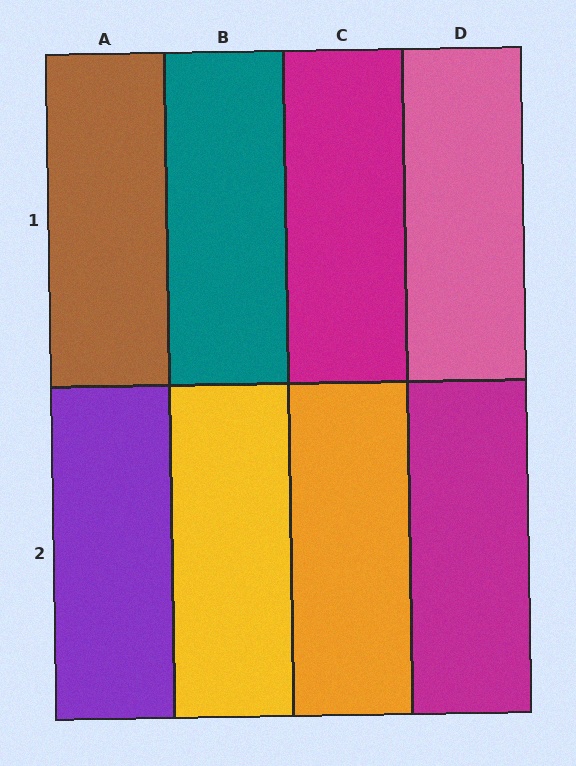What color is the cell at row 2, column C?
Orange.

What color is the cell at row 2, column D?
Magenta.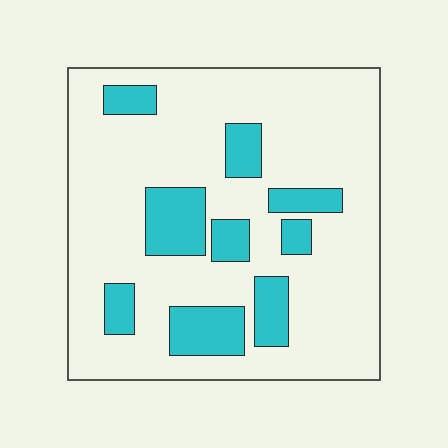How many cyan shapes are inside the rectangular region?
9.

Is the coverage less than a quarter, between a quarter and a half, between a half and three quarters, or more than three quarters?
Less than a quarter.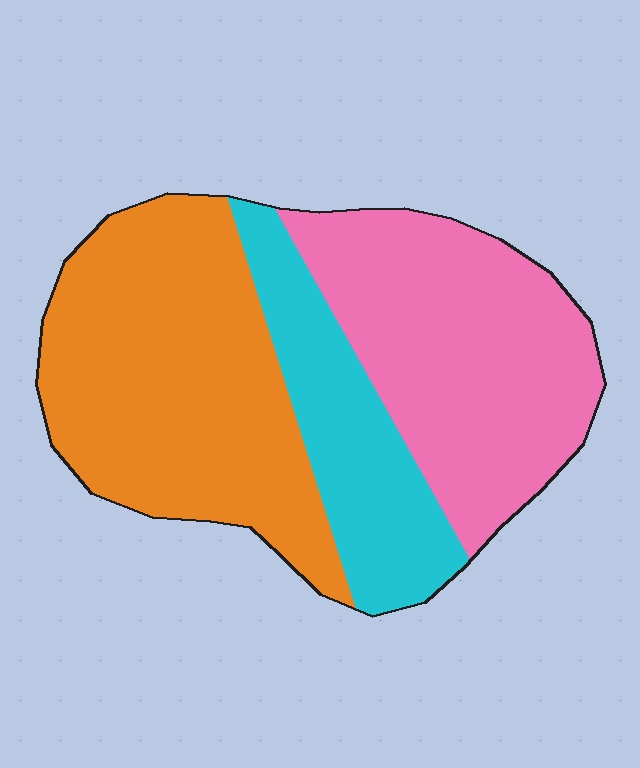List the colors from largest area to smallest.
From largest to smallest: orange, pink, cyan.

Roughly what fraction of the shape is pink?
Pink covers 37% of the shape.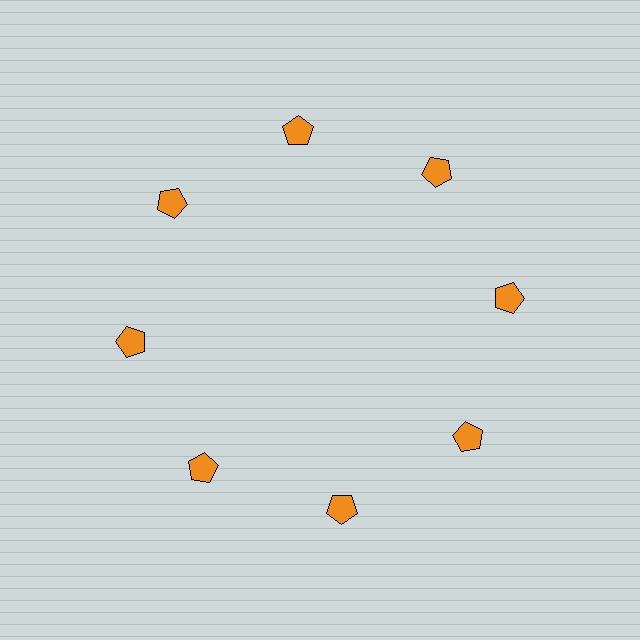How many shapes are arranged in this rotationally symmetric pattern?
There are 8 shapes, arranged in 8 groups of 1.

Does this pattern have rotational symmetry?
Yes, this pattern has 8-fold rotational symmetry. It looks the same after rotating 45 degrees around the center.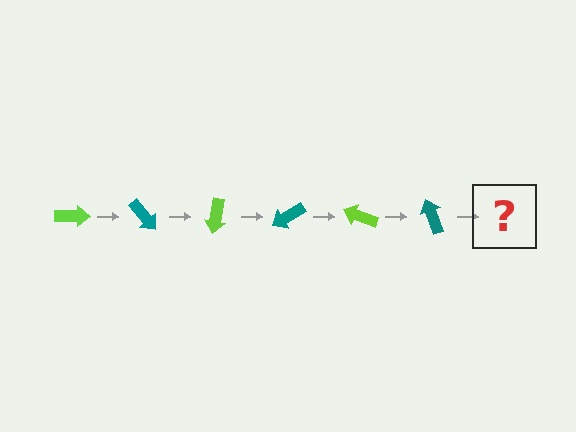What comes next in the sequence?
The next element should be a lime arrow, rotated 300 degrees from the start.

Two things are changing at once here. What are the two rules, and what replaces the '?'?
The two rules are that it rotates 50 degrees each step and the color cycles through lime and teal. The '?' should be a lime arrow, rotated 300 degrees from the start.